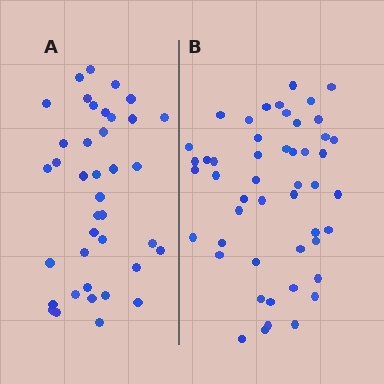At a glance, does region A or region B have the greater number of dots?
Region B (the right region) has more dots.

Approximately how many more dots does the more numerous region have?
Region B has roughly 10 or so more dots than region A.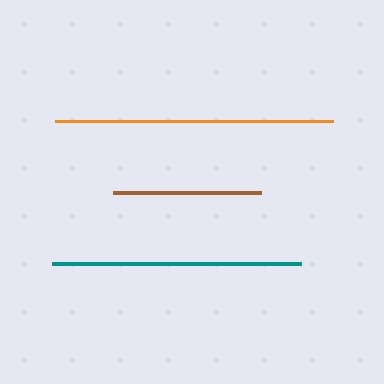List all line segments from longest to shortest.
From longest to shortest: orange, teal, brown.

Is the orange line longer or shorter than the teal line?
The orange line is longer than the teal line.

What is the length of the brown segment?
The brown segment is approximately 148 pixels long.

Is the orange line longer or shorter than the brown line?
The orange line is longer than the brown line.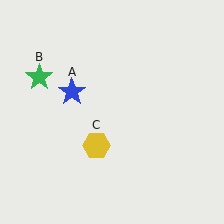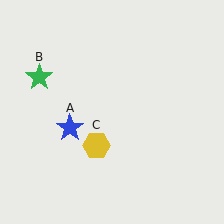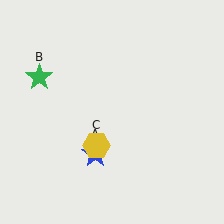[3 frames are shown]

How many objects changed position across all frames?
1 object changed position: blue star (object A).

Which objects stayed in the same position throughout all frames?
Green star (object B) and yellow hexagon (object C) remained stationary.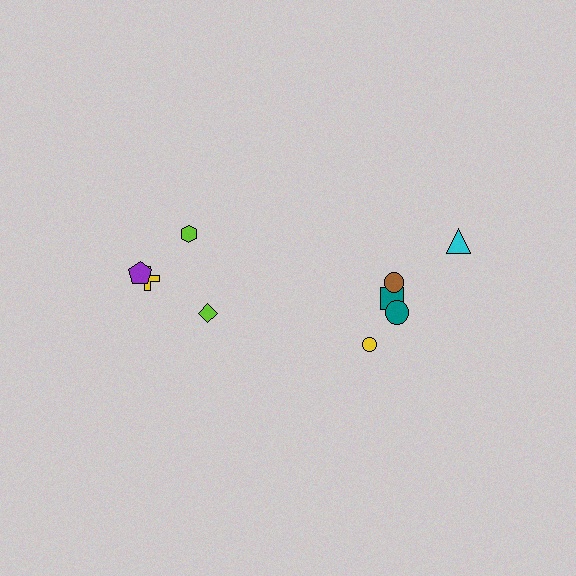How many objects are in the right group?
There are 6 objects.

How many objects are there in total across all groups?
There are 10 objects.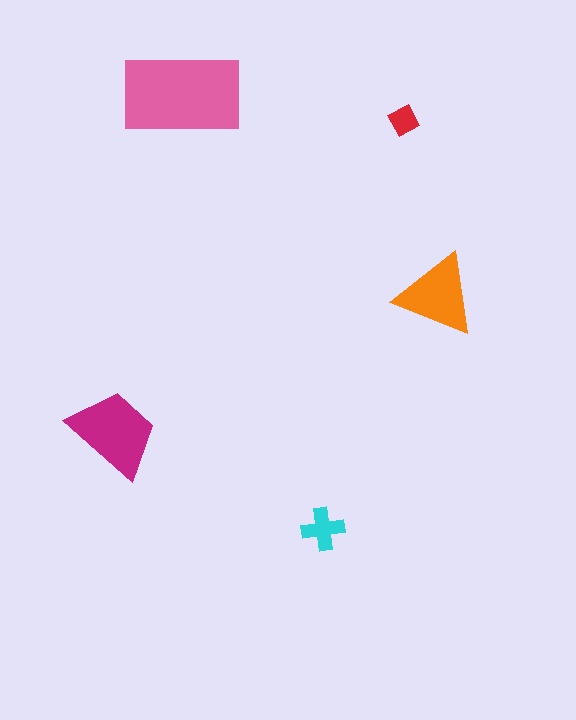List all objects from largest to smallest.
The pink rectangle, the magenta trapezoid, the orange triangle, the cyan cross, the red diamond.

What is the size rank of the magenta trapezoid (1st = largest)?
2nd.